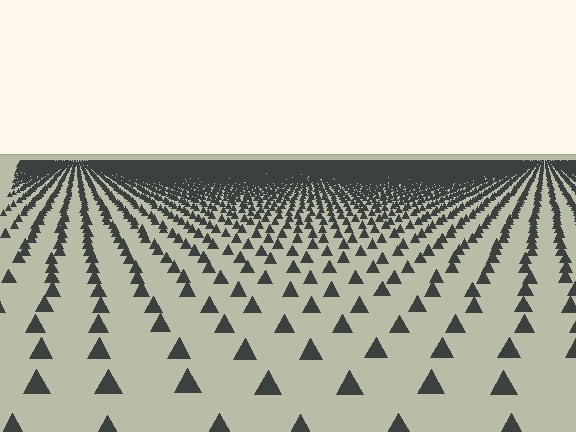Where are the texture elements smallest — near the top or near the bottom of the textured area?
Near the top.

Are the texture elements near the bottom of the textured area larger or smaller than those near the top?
Larger. Near the bottom, elements are closer to the viewer and appear at a bigger on-screen size.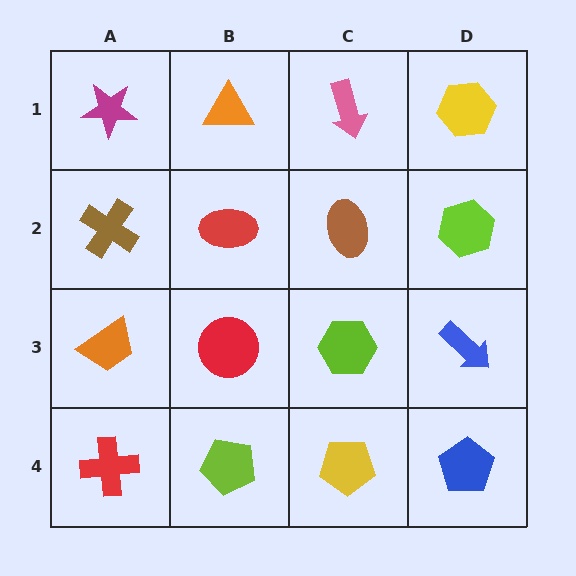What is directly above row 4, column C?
A lime hexagon.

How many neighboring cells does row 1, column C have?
3.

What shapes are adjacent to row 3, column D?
A lime hexagon (row 2, column D), a blue pentagon (row 4, column D), a lime hexagon (row 3, column C).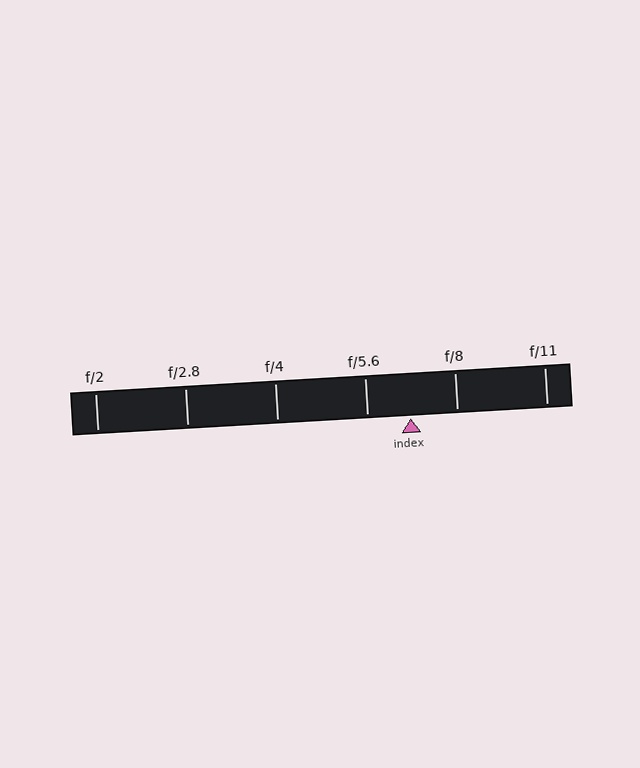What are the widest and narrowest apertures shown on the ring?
The widest aperture shown is f/2 and the narrowest is f/11.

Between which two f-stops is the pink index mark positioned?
The index mark is between f/5.6 and f/8.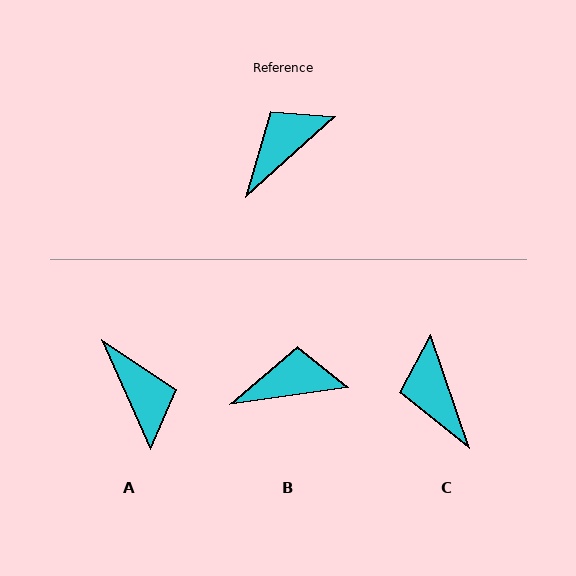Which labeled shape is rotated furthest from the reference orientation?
A, about 108 degrees away.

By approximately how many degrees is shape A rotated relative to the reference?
Approximately 108 degrees clockwise.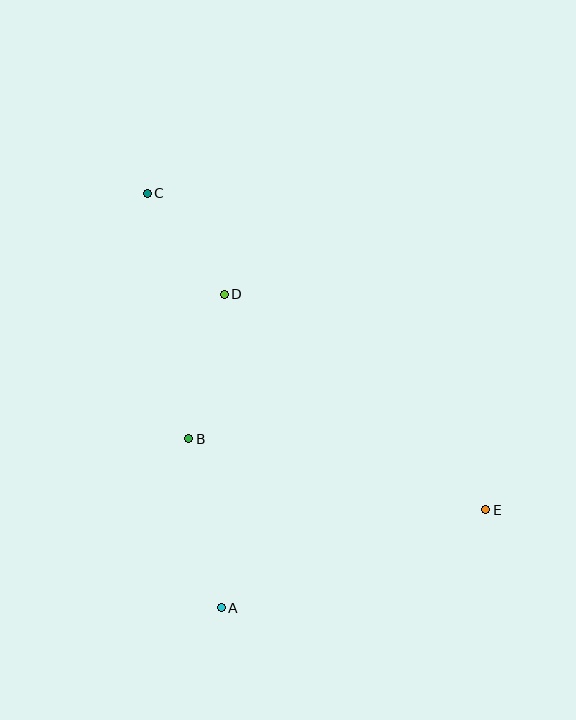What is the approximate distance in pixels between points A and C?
The distance between A and C is approximately 421 pixels.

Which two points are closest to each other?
Points C and D are closest to each other.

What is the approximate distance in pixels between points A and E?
The distance between A and E is approximately 282 pixels.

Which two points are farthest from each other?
Points C and E are farthest from each other.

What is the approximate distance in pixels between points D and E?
The distance between D and E is approximately 339 pixels.